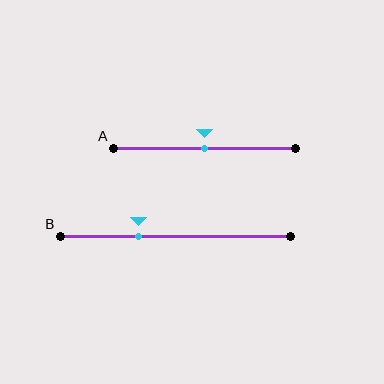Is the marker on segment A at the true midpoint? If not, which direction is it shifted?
Yes, the marker on segment A is at the true midpoint.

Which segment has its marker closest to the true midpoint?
Segment A has its marker closest to the true midpoint.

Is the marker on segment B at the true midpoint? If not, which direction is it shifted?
No, the marker on segment B is shifted to the left by about 16% of the segment length.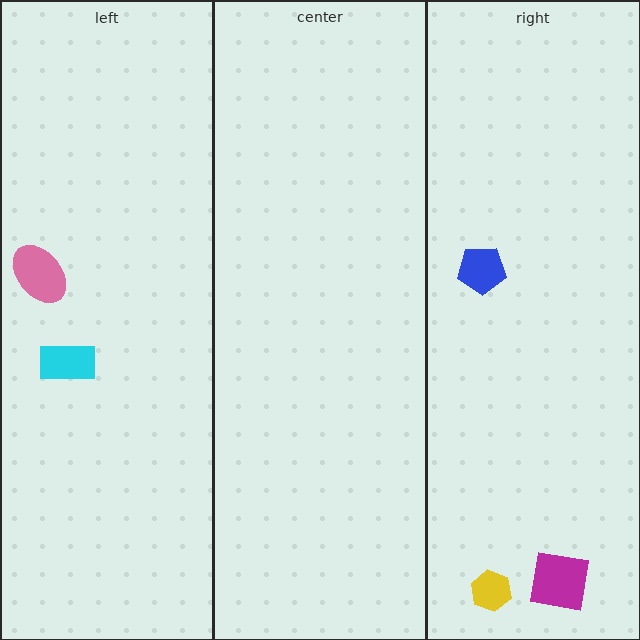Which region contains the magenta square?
The right region.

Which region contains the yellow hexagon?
The right region.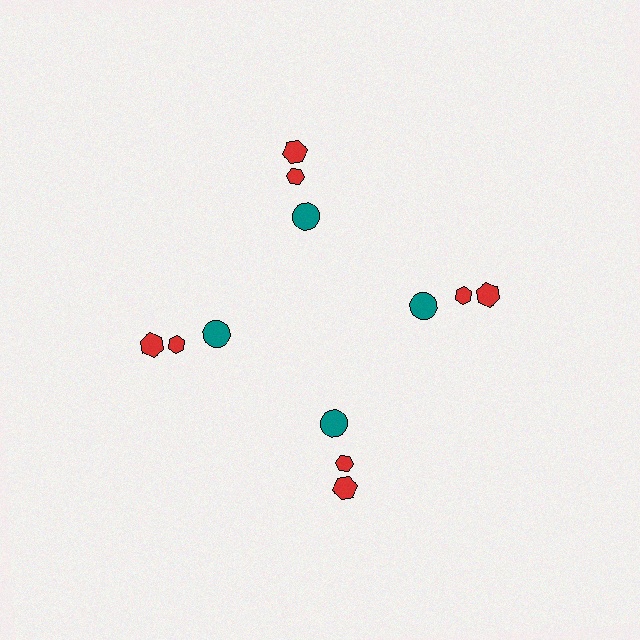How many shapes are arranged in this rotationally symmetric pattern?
There are 12 shapes, arranged in 4 groups of 3.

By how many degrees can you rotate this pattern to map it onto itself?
The pattern maps onto itself every 90 degrees of rotation.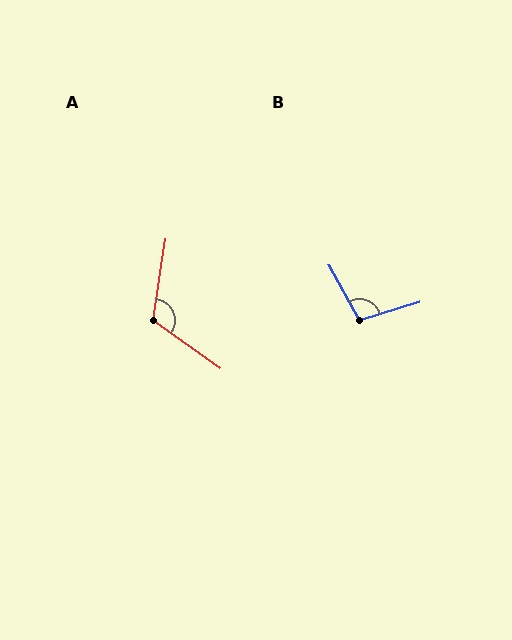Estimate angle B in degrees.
Approximately 103 degrees.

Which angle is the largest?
A, at approximately 117 degrees.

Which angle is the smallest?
B, at approximately 103 degrees.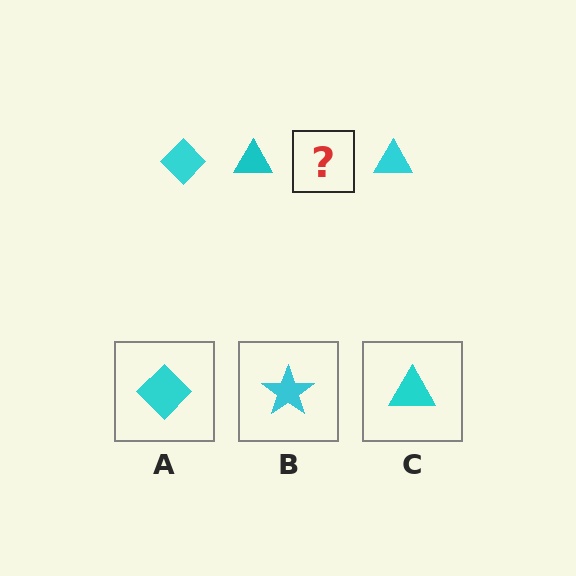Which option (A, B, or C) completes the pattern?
A.